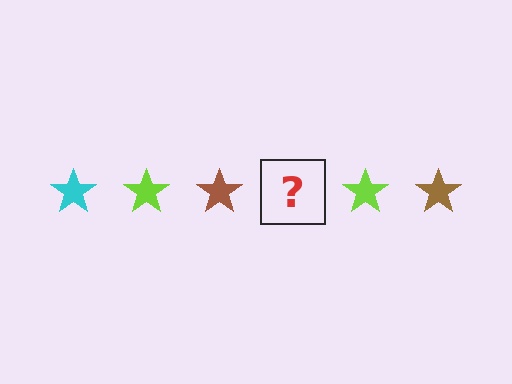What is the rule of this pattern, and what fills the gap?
The rule is that the pattern cycles through cyan, lime, brown stars. The gap should be filled with a cyan star.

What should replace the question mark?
The question mark should be replaced with a cyan star.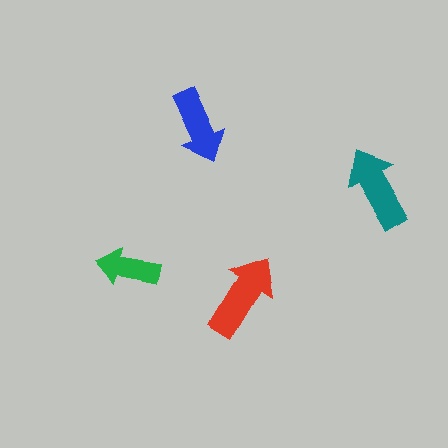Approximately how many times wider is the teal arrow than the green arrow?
About 1.5 times wider.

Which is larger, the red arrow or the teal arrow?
The red one.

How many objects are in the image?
There are 4 objects in the image.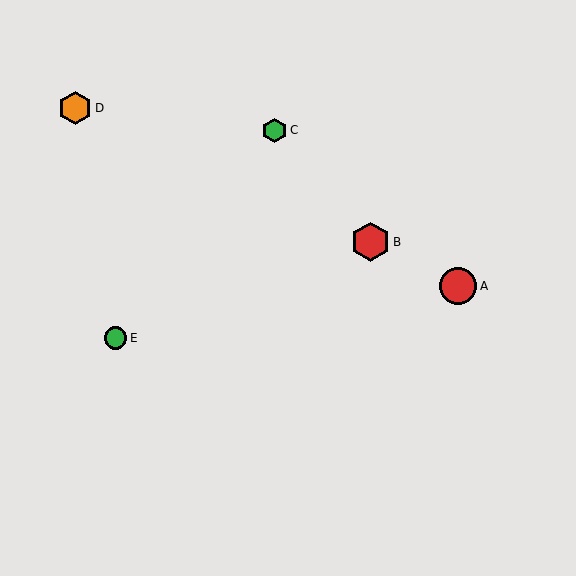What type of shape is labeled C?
Shape C is a green hexagon.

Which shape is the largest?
The red hexagon (labeled B) is the largest.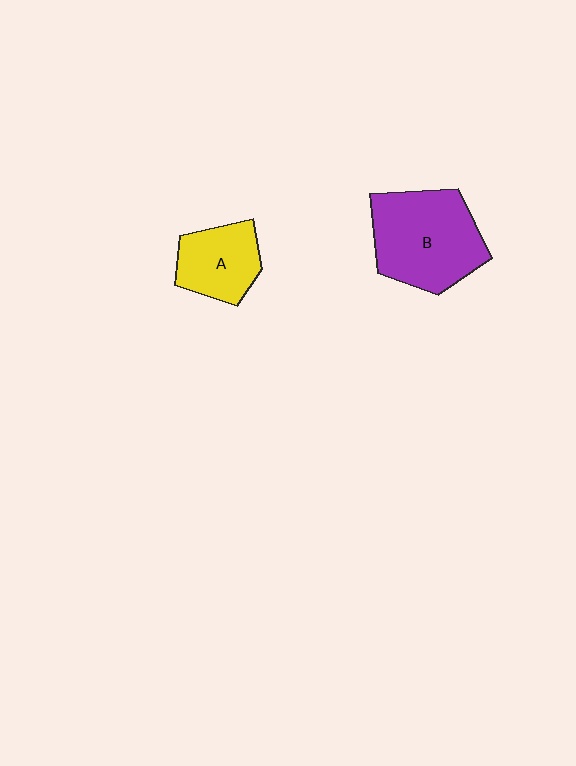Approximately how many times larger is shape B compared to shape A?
Approximately 1.7 times.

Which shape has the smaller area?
Shape A (yellow).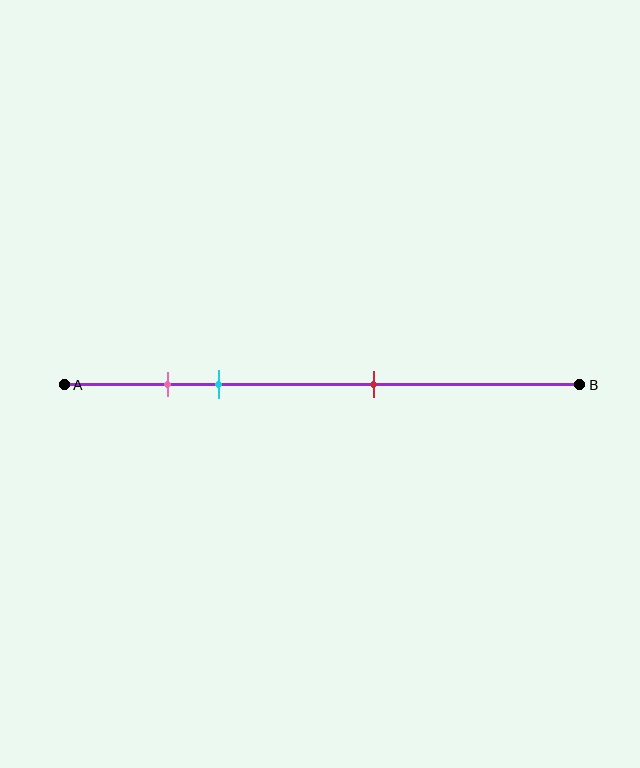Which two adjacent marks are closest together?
The pink and cyan marks are the closest adjacent pair.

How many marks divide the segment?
There are 3 marks dividing the segment.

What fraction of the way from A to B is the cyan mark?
The cyan mark is approximately 30% (0.3) of the way from A to B.